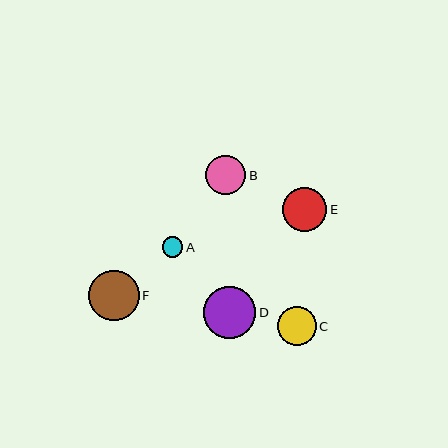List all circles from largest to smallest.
From largest to smallest: D, F, E, B, C, A.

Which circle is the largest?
Circle D is the largest with a size of approximately 52 pixels.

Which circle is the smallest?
Circle A is the smallest with a size of approximately 20 pixels.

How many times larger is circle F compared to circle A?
Circle F is approximately 2.5 times the size of circle A.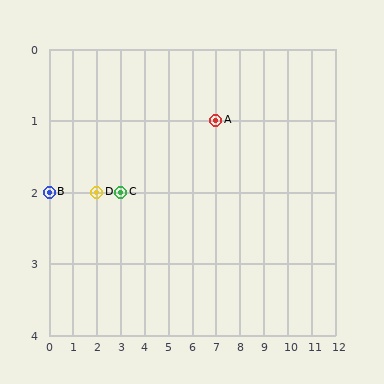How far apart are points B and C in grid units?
Points B and C are 3 columns apart.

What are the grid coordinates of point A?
Point A is at grid coordinates (7, 1).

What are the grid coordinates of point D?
Point D is at grid coordinates (2, 2).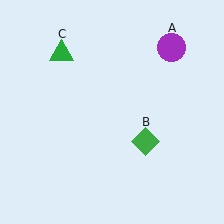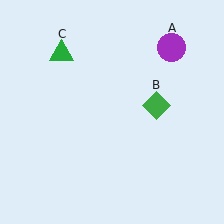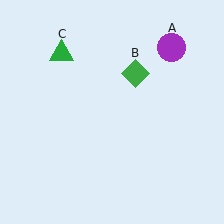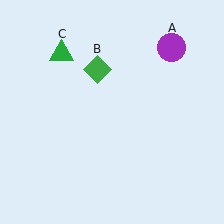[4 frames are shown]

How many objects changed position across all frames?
1 object changed position: green diamond (object B).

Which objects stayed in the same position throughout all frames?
Purple circle (object A) and green triangle (object C) remained stationary.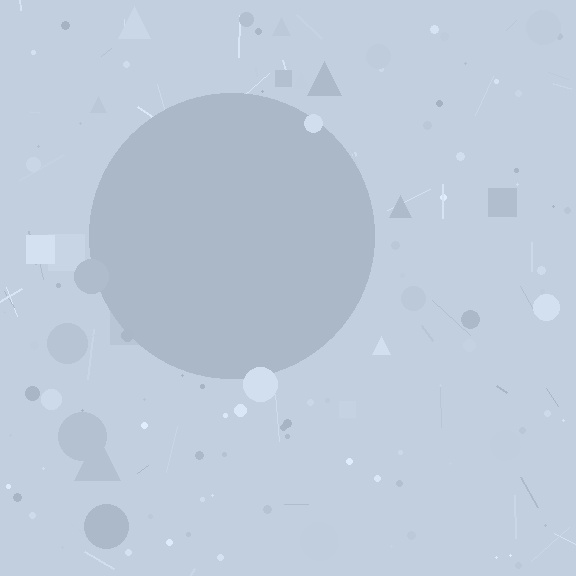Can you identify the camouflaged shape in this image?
The camouflaged shape is a circle.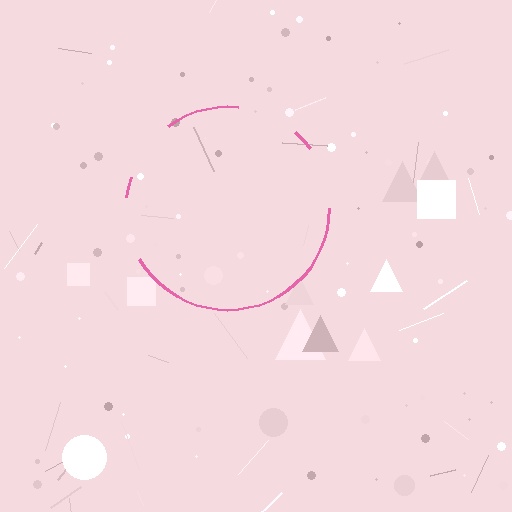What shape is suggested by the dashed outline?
The dashed outline suggests a circle.